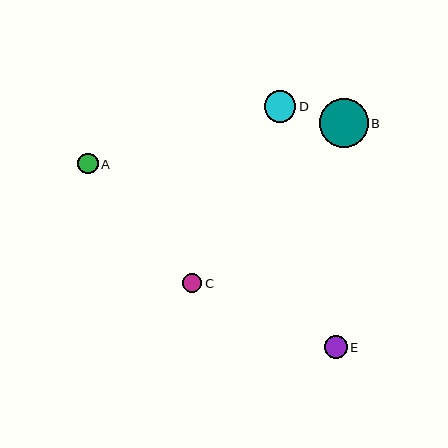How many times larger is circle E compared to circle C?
Circle E is approximately 1.2 times the size of circle C.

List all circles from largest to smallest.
From largest to smallest: B, D, E, A, C.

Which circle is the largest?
Circle B is the largest with a size of approximately 49 pixels.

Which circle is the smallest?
Circle C is the smallest with a size of approximately 19 pixels.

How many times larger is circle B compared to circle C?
Circle B is approximately 2.6 times the size of circle C.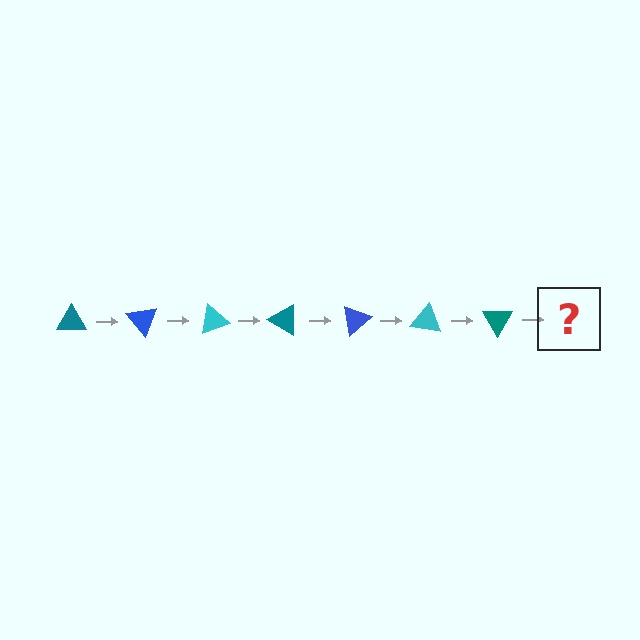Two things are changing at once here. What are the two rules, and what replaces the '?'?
The two rules are that it rotates 50 degrees each step and the color cycles through teal, blue, and cyan. The '?' should be a blue triangle, rotated 350 degrees from the start.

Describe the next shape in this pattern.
It should be a blue triangle, rotated 350 degrees from the start.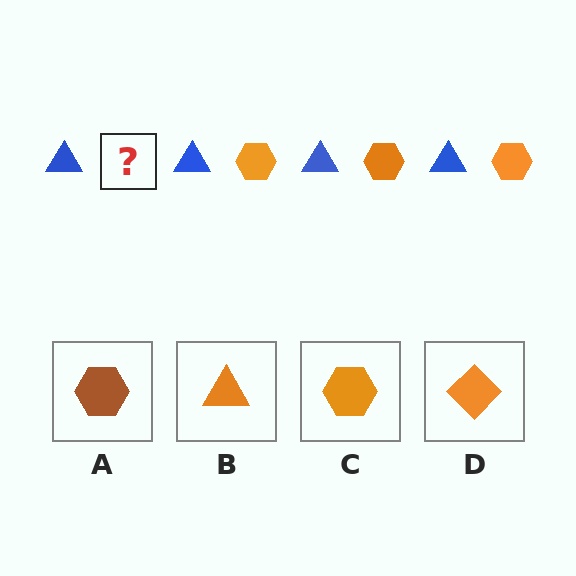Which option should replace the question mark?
Option C.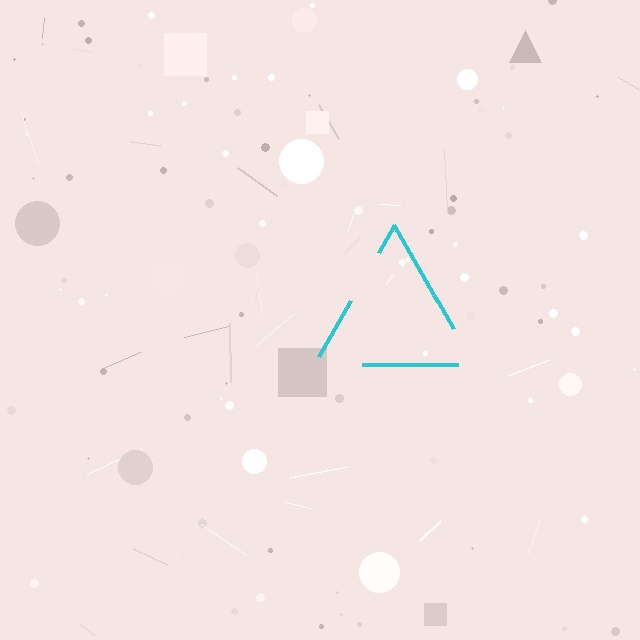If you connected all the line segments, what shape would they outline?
They would outline a triangle.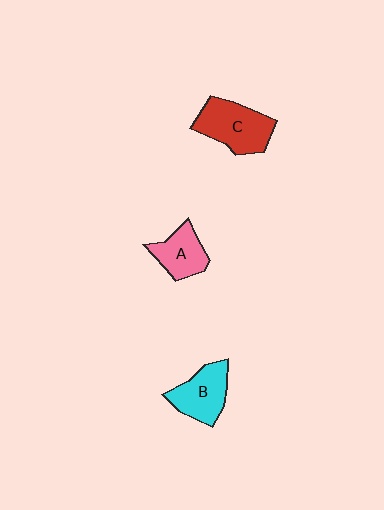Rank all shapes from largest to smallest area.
From largest to smallest: C (red), B (cyan), A (pink).